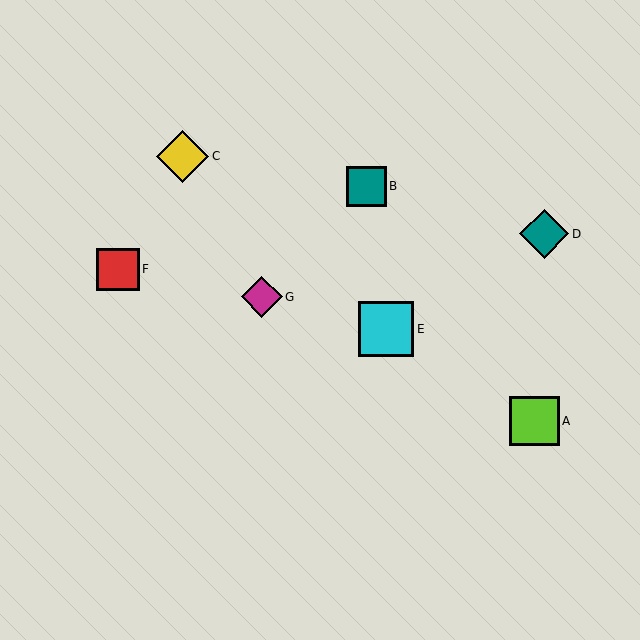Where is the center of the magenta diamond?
The center of the magenta diamond is at (262, 297).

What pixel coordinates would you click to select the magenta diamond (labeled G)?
Click at (262, 297) to select the magenta diamond G.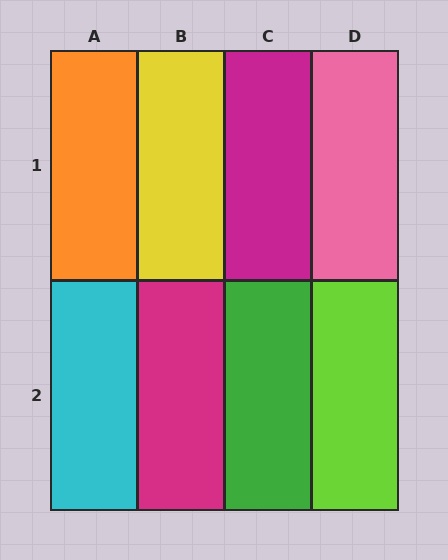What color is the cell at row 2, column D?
Lime.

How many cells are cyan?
1 cell is cyan.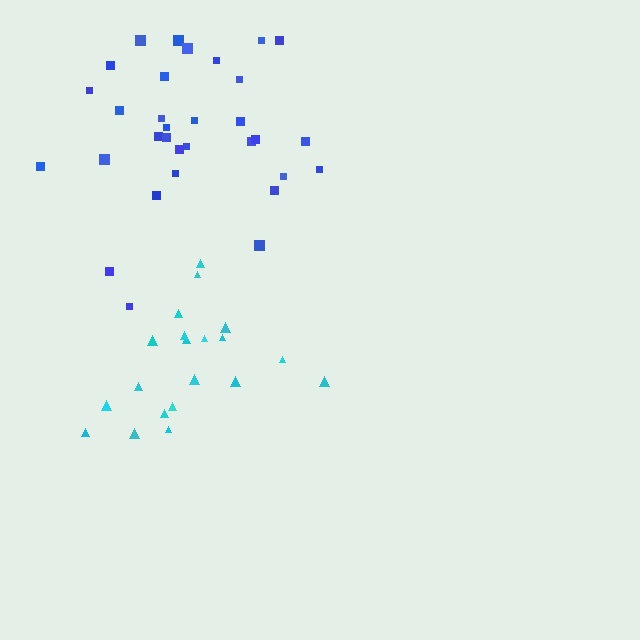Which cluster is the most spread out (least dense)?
Cyan.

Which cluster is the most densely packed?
Blue.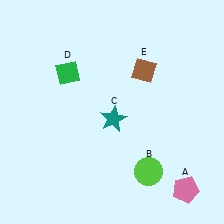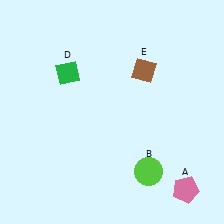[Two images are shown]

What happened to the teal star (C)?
The teal star (C) was removed in Image 2. It was in the bottom-right area of Image 1.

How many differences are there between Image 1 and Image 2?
There is 1 difference between the two images.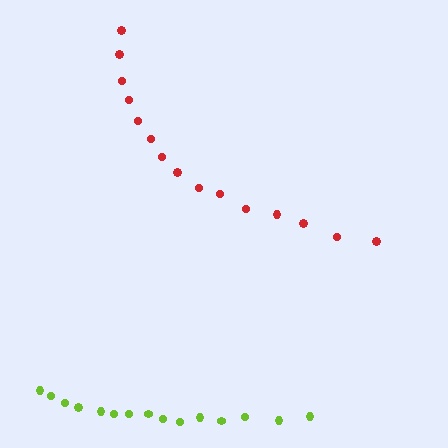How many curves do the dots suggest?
There are 2 distinct paths.